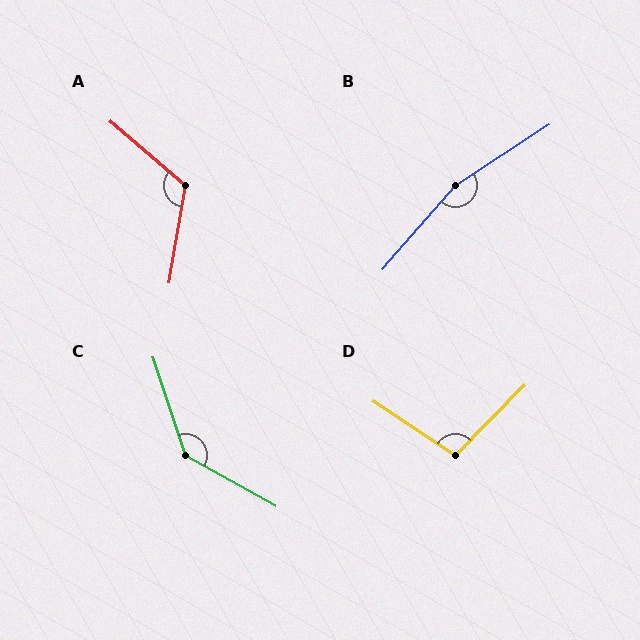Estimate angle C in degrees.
Approximately 137 degrees.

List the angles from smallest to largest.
D (101°), A (121°), C (137°), B (164°).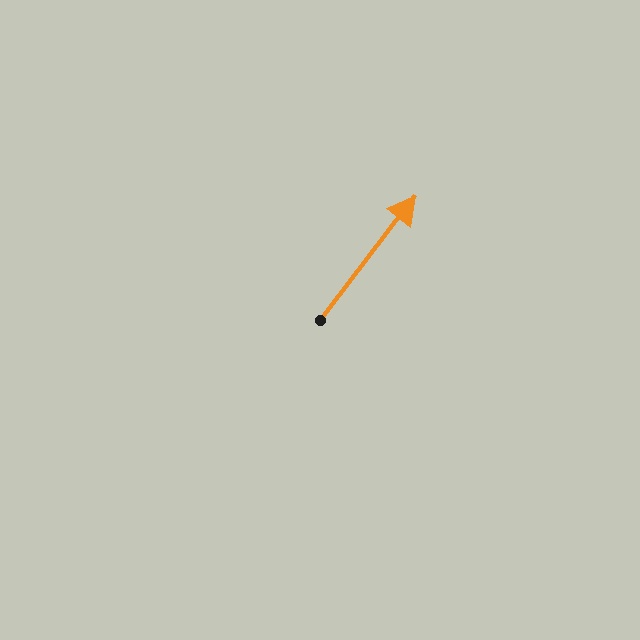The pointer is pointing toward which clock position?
Roughly 1 o'clock.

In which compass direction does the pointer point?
Northeast.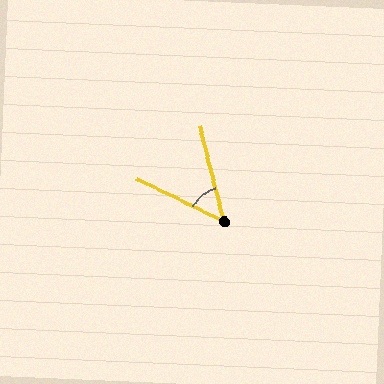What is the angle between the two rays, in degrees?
Approximately 50 degrees.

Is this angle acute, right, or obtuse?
It is acute.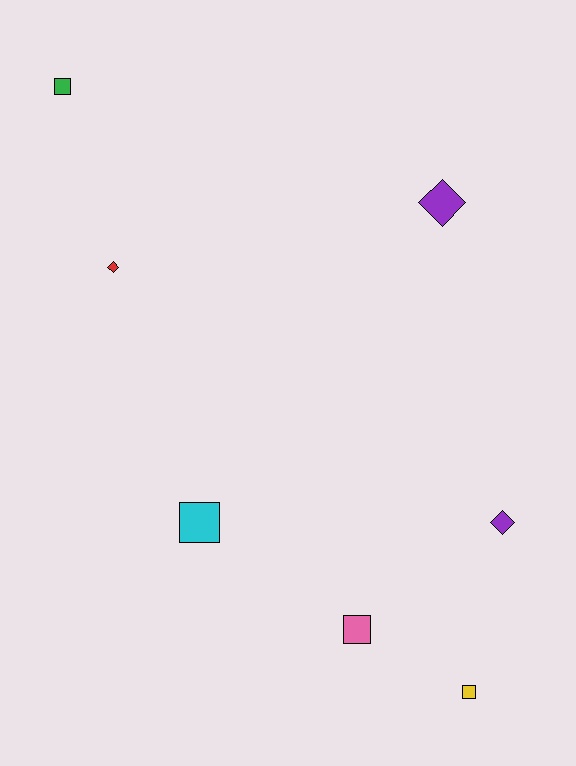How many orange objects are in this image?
There are no orange objects.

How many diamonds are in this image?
There are 3 diamonds.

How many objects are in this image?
There are 7 objects.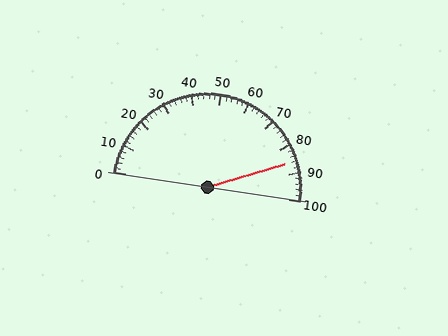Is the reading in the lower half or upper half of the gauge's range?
The reading is in the upper half of the range (0 to 100).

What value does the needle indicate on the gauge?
The needle indicates approximately 86.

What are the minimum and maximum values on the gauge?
The gauge ranges from 0 to 100.